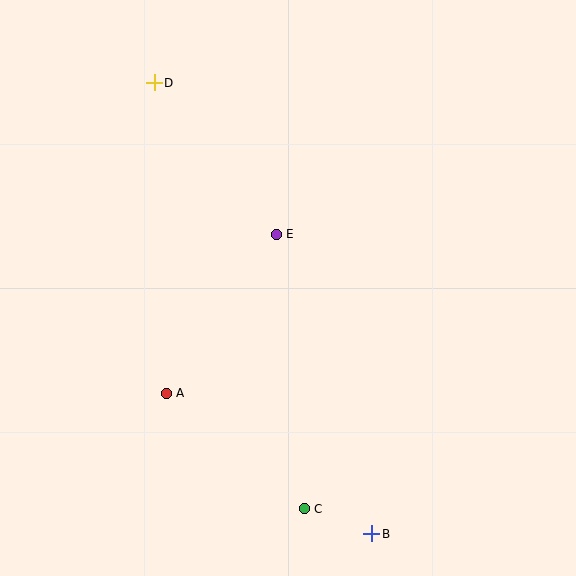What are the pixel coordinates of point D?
Point D is at (154, 83).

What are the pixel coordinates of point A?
Point A is at (166, 393).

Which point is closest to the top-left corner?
Point D is closest to the top-left corner.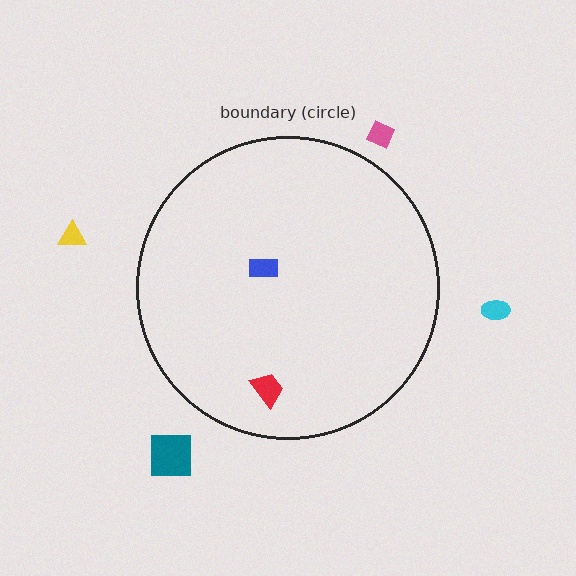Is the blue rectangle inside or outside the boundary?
Inside.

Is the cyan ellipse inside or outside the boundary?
Outside.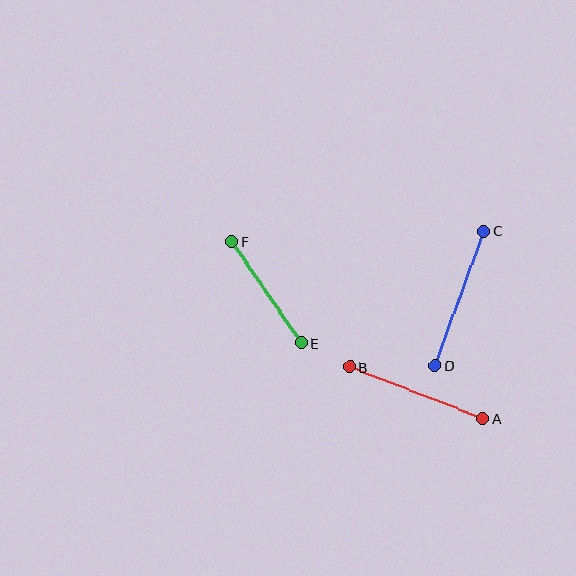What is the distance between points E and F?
The distance is approximately 123 pixels.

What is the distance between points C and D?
The distance is approximately 143 pixels.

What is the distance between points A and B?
The distance is approximately 143 pixels.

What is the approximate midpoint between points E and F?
The midpoint is at approximately (266, 292) pixels.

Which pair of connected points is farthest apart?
Points C and D are farthest apart.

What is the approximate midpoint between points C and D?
The midpoint is at approximately (460, 299) pixels.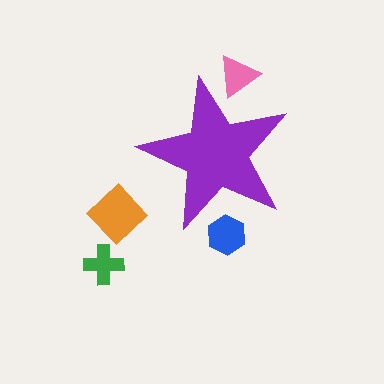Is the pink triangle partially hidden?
Yes, the pink triangle is partially hidden behind the purple star.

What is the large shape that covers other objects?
A purple star.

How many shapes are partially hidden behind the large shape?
2 shapes are partially hidden.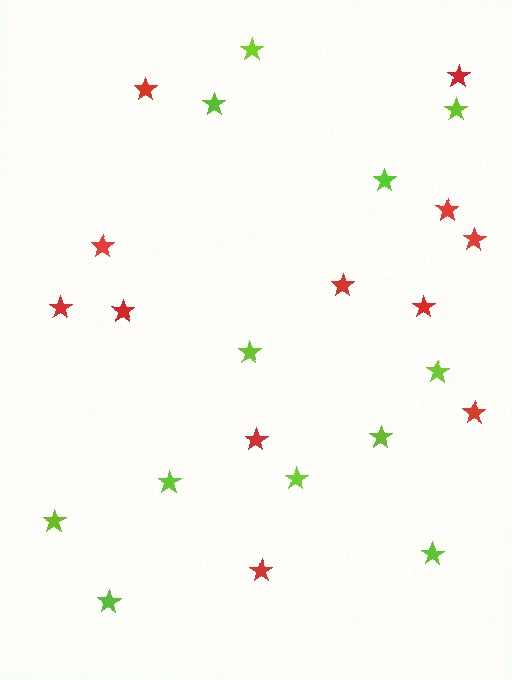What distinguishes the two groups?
There are 2 groups: one group of red stars (12) and one group of lime stars (12).